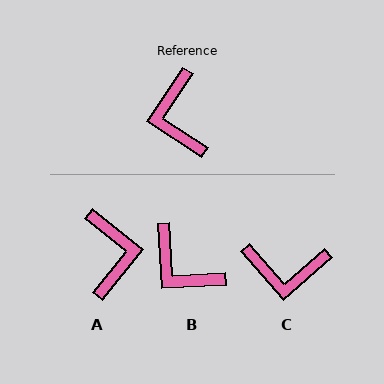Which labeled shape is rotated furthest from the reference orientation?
A, about 175 degrees away.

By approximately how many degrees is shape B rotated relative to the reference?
Approximately 37 degrees counter-clockwise.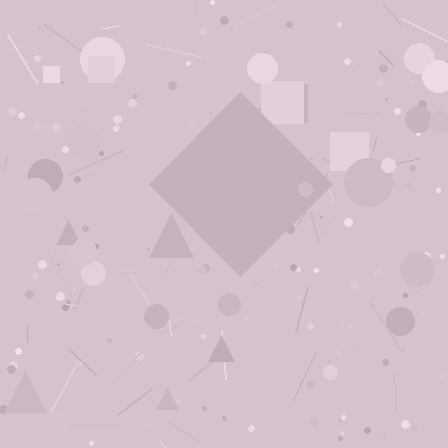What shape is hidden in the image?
A diamond is hidden in the image.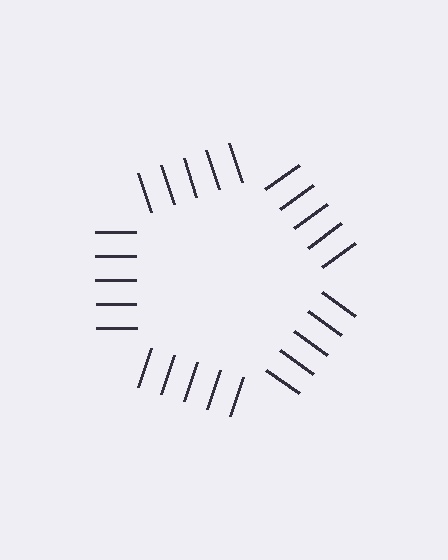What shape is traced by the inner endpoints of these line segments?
An illusory pentagon — the line segments terminate on its edges but no continuous stroke is drawn.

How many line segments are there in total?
25 — 5 along each of the 5 edges.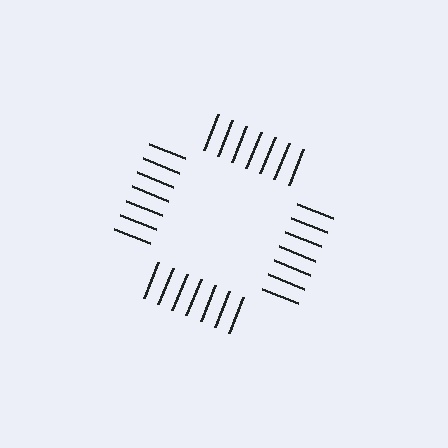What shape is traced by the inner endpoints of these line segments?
An illusory square — the line segments terminate on its edges but no continuous stroke is drawn.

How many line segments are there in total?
28 — 7 along each of the 4 edges.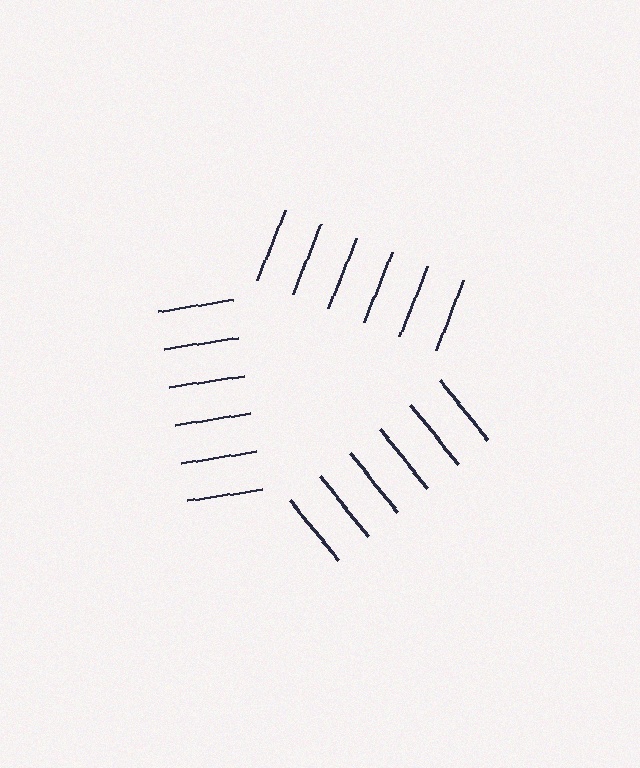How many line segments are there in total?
18 — 6 along each of the 3 edges.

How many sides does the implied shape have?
3 sides — the line-ends trace a triangle.